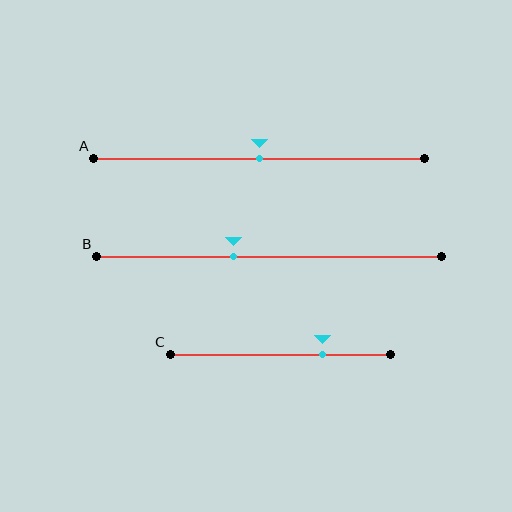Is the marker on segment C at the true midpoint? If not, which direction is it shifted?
No, the marker on segment C is shifted to the right by about 19% of the segment length.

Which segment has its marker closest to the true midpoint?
Segment A has its marker closest to the true midpoint.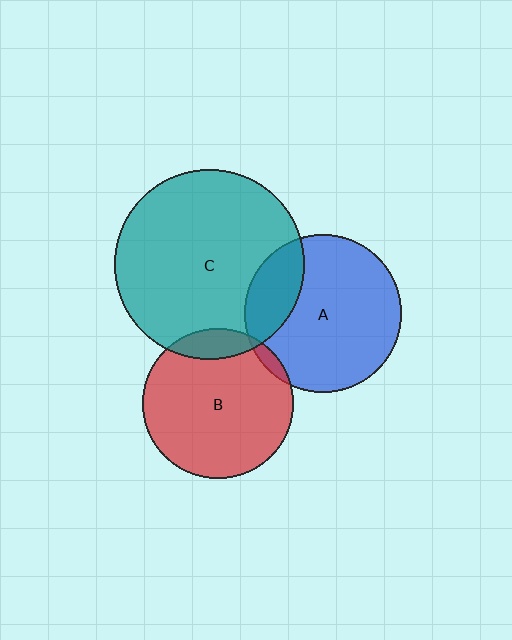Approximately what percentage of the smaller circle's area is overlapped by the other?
Approximately 5%.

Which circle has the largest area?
Circle C (teal).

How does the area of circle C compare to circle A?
Approximately 1.4 times.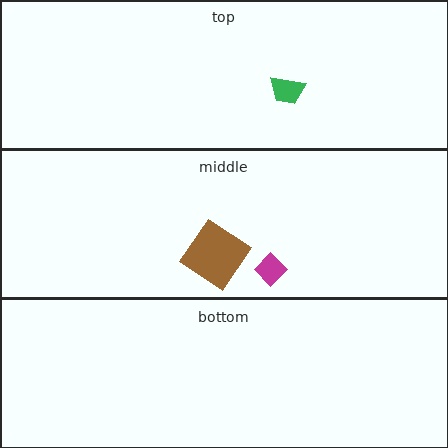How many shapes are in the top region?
1.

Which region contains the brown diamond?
The middle region.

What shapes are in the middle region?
The magenta diamond, the brown diamond.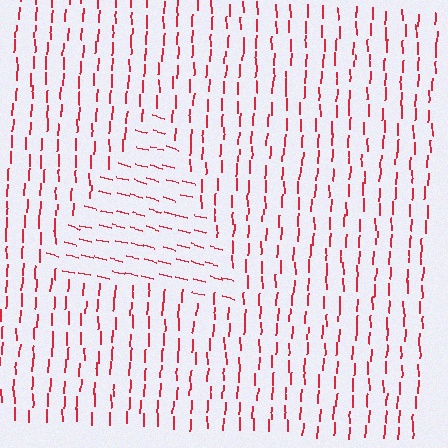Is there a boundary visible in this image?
Yes, there is a texture boundary formed by a change in line orientation.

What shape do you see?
I see a triangle.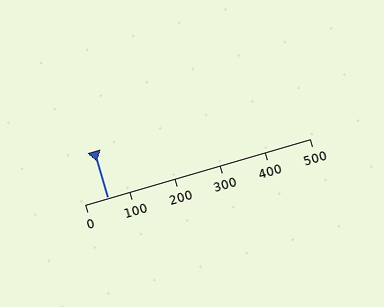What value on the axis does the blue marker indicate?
The marker indicates approximately 50.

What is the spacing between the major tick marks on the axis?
The major ticks are spaced 100 apart.